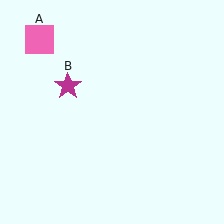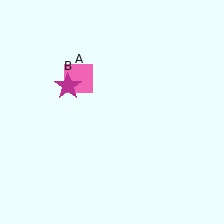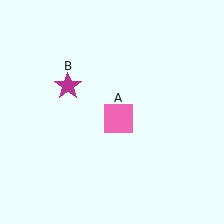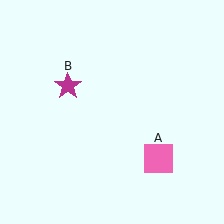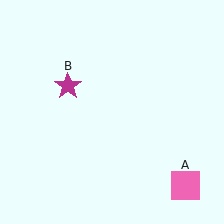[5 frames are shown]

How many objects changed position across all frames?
1 object changed position: pink square (object A).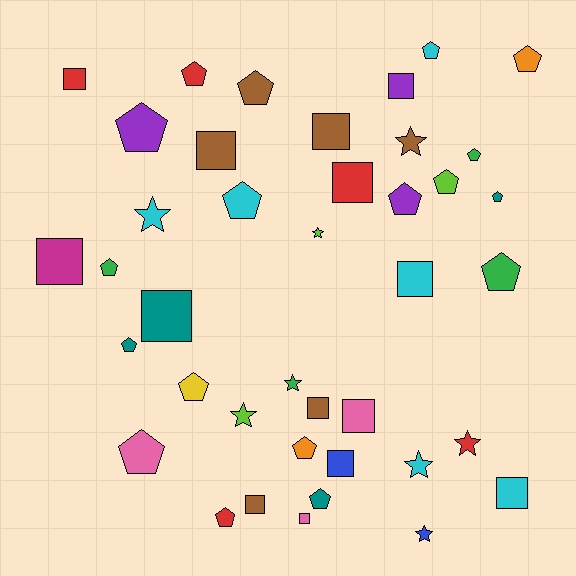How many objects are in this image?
There are 40 objects.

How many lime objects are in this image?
There are 3 lime objects.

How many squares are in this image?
There are 14 squares.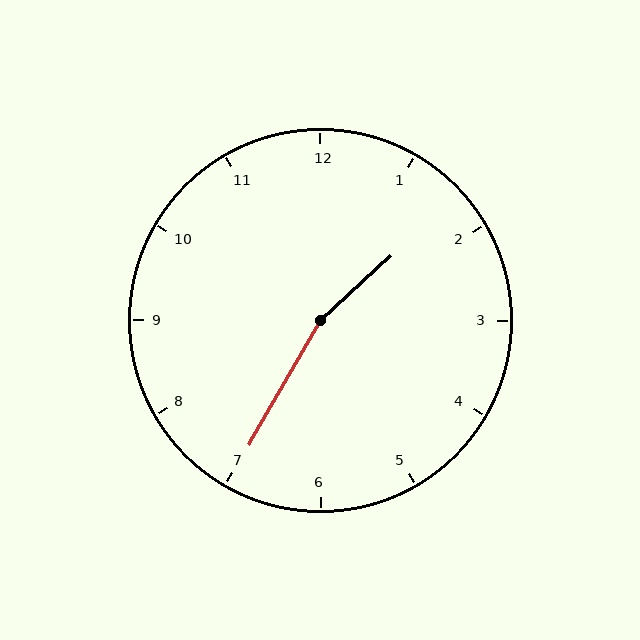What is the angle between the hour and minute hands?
Approximately 162 degrees.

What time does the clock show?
1:35.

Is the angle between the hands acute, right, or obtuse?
It is obtuse.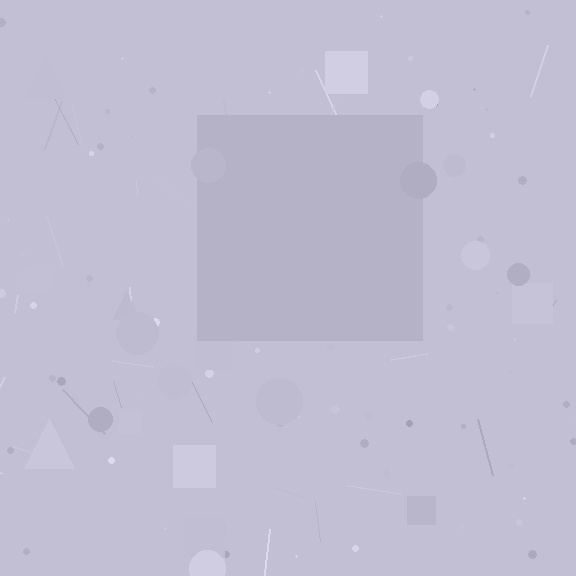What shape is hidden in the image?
A square is hidden in the image.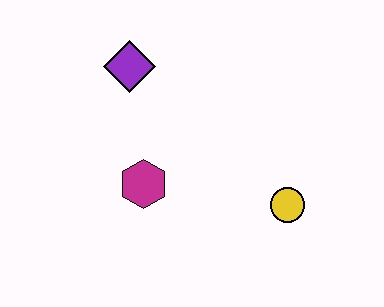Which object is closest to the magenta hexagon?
The purple diamond is closest to the magenta hexagon.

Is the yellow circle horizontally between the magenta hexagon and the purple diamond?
No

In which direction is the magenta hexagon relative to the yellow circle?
The magenta hexagon is to the left of the yellow circle.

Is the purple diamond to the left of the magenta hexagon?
Yes